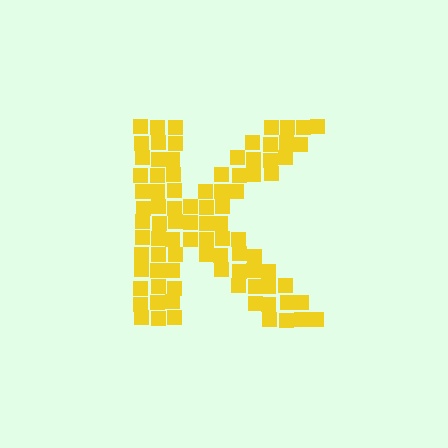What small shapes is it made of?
It is made of small squares.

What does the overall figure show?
The overall figure shows the letter K.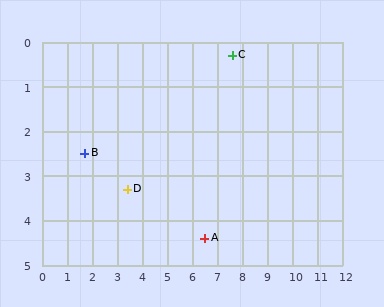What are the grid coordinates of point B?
Point B is at approximately (1.7, 2.5).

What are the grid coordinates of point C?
Point C is at approximately (7.6, 0.3).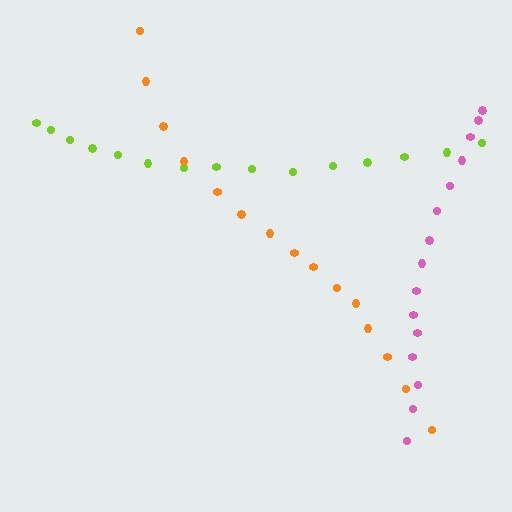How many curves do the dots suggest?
There are 3 distinct paths.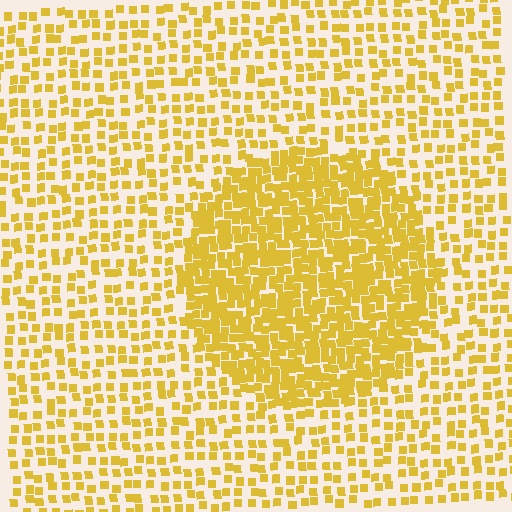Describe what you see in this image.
The image contains small yellow elements arranged at two different densities. A circle-shaped region is visible where the elements are more densely packed than the surrounding area.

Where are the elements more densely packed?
The elements are more densely packed inside the circle boundary.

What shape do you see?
I see a circle.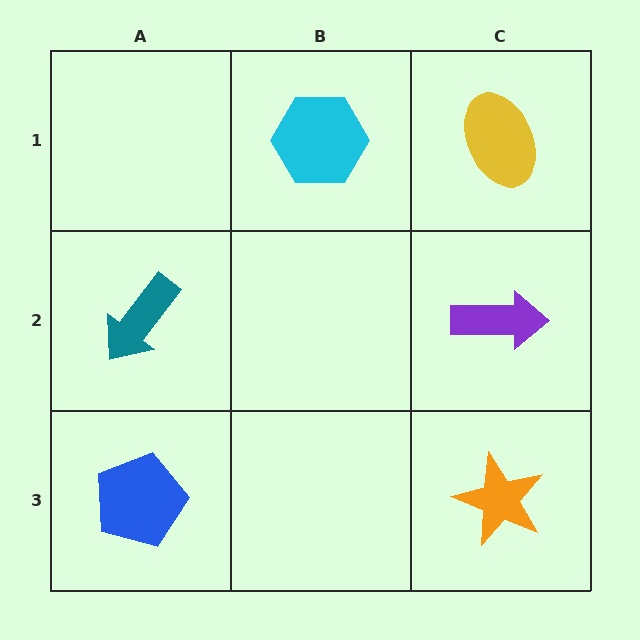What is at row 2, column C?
A purple arrow.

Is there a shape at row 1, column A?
No, that cell is empty.